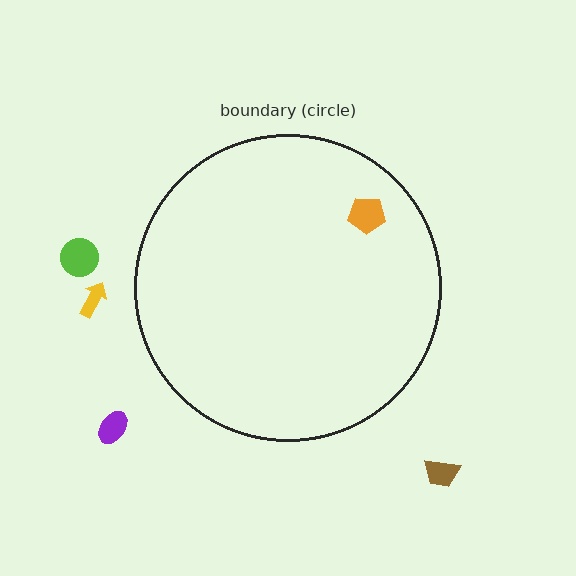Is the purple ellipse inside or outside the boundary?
Outside.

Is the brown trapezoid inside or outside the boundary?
Outside.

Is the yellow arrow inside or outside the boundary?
Outside.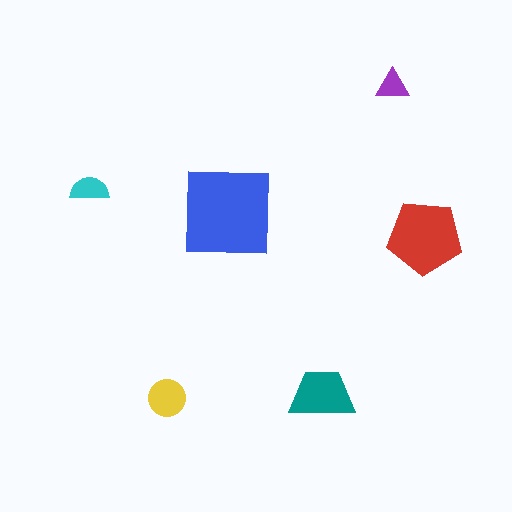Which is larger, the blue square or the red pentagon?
The blue square.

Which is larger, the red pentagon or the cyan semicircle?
The red pentagon.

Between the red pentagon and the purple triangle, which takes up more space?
The red pentagon.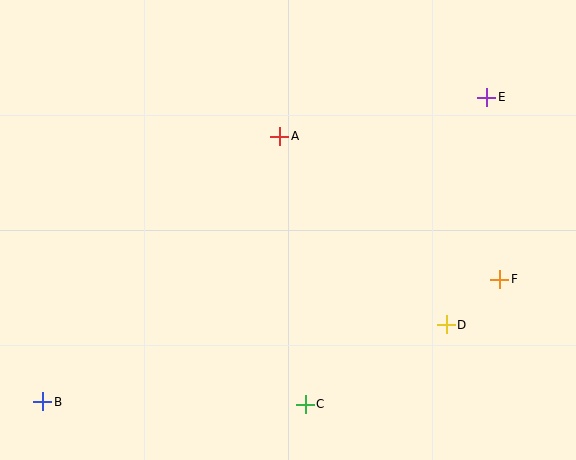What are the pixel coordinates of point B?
Point B is at (43, 402).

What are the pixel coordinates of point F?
Point F is at (500, 279).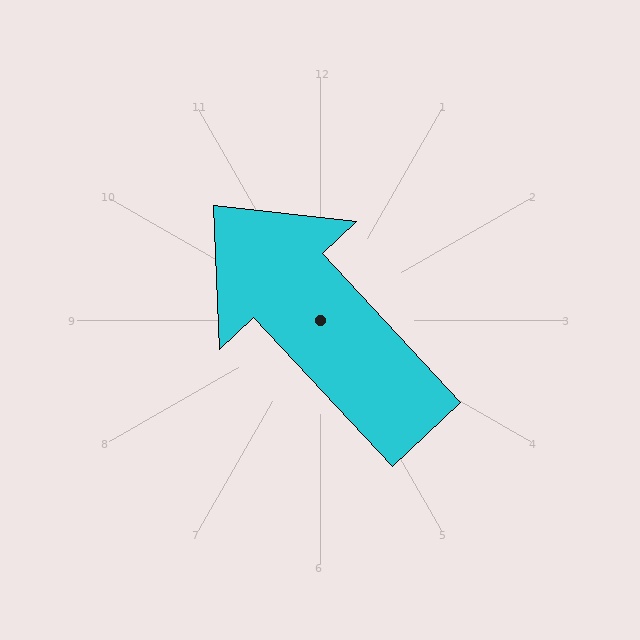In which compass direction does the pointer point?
Northwest.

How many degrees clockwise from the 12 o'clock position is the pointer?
Approximately 317 degrees.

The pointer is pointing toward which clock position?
Roughly 11 o'clock.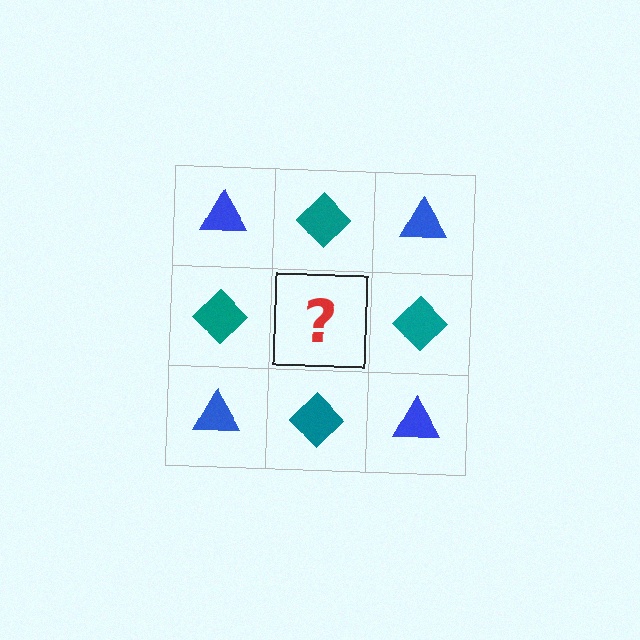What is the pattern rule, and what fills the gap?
The rule is that it alternates blue triangle and teal diamond in a checkerboard pattern. The gap should be filled with a blue triangle.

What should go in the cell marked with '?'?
The missing cell should contain a blue triangle.